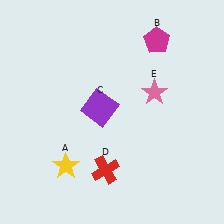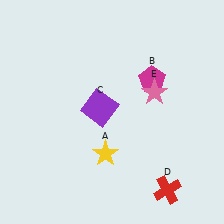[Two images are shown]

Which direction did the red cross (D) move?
The red cross (D) moved right.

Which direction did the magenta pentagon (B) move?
The magenta pentagon (B) moved down.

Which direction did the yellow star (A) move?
The yellow star (A) moved right.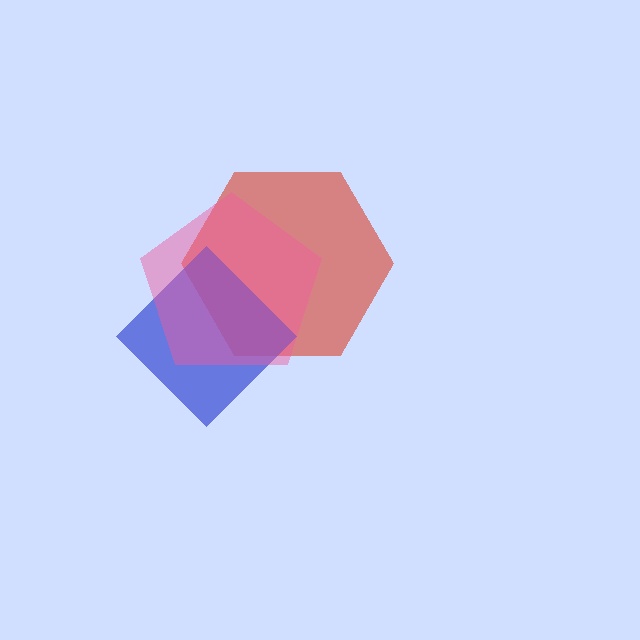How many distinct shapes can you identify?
There are 3 distinct shapes: a red hexagon, a blue diamond, a pink pentagon.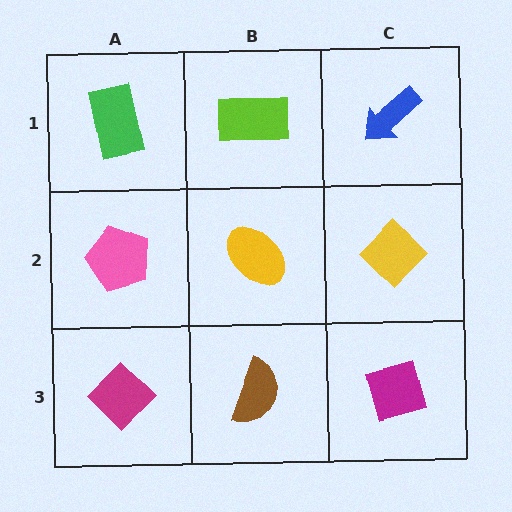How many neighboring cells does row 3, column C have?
2.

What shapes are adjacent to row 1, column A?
A pink pentagon (row 2, column A), a lime rectangle (row 1, column B).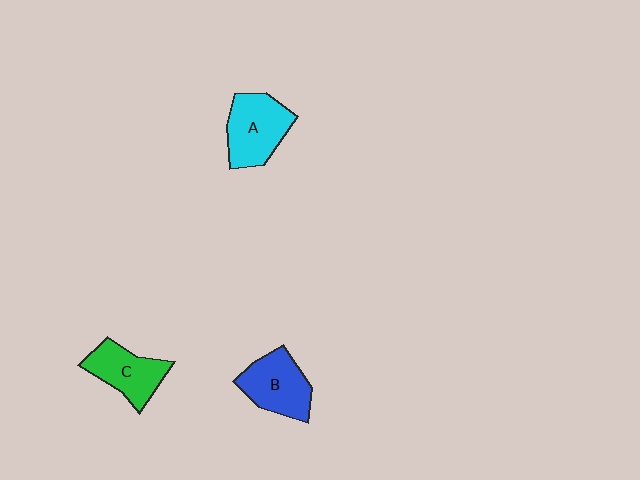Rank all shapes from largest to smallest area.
From largest to smallest: A (cyan), B (blue), C (green).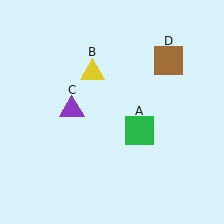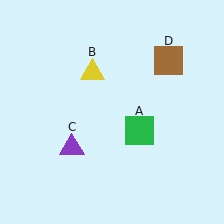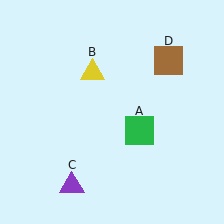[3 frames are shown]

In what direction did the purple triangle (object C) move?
The purple triangle (object C) moved down.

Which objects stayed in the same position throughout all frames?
Green square (object A) and yellow triangle (object B) and brown square (object D) remained stationary.